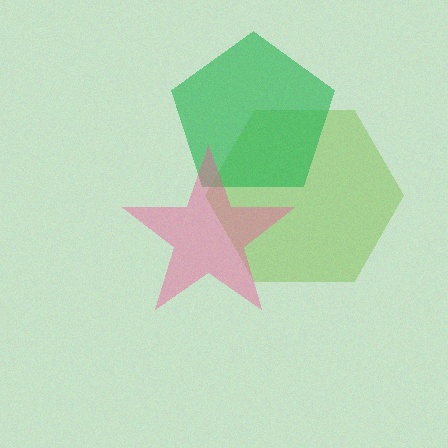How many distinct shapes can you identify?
There are 3 distinct shapes: a lime hexagon, a green pentagon, a pink star.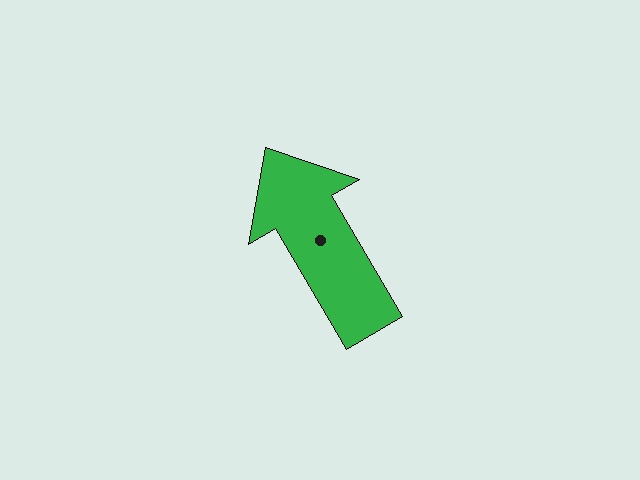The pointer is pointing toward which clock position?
Roughly 11 o'clock.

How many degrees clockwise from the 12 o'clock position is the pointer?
Approximately 329 degrees.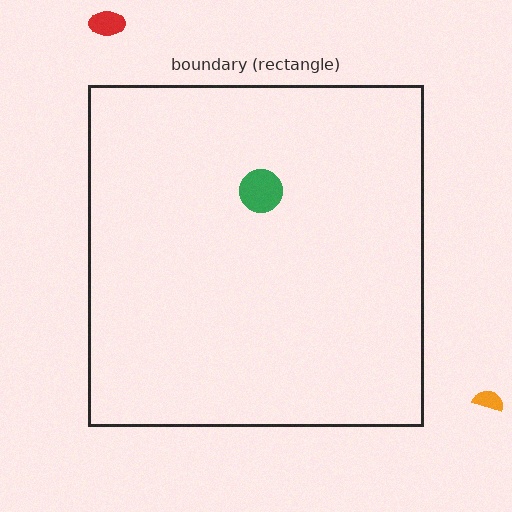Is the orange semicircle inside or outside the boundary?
Outside.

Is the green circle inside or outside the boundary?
Inside.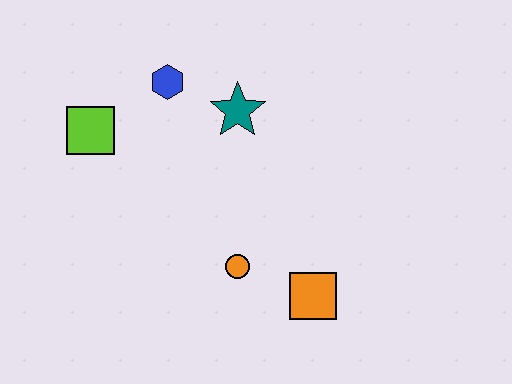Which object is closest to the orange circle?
The orange square is closest to the orange circle.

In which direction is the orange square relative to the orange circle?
The orange square is to the right of the orange circle.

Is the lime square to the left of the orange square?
Yes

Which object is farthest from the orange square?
The lime square is farthest from the orange square.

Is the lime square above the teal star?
No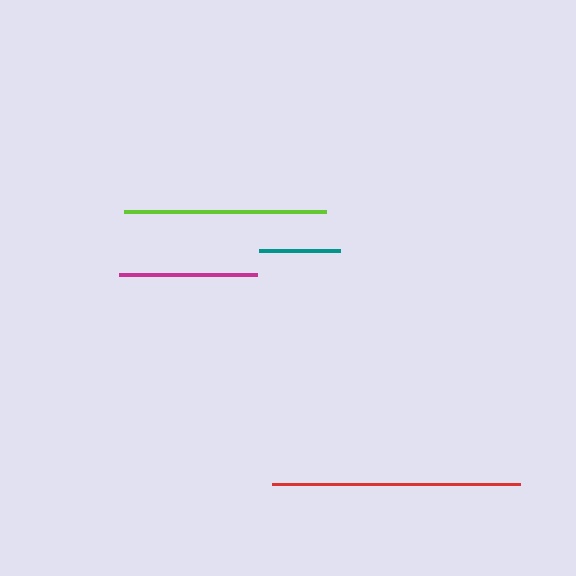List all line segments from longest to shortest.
From longest to shortest: red, lime, magenta, teal.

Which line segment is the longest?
The red line is the longest at approximately 248 pixels.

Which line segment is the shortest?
The teal line is the shortest at approximately 81 pixels.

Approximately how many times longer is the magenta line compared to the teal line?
The magenta line is approximately 1.7 times the length of the teal line.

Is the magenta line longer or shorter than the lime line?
The lime line is longer than the magenta line.